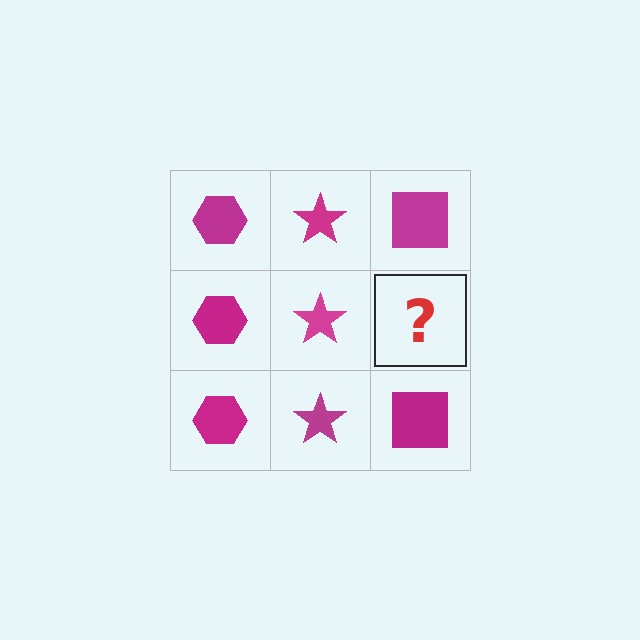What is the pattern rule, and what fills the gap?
The rule is that each column has a consistent shape. The gap should be filled with a magenta square.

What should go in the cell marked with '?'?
The missing cell should contain a magenta square.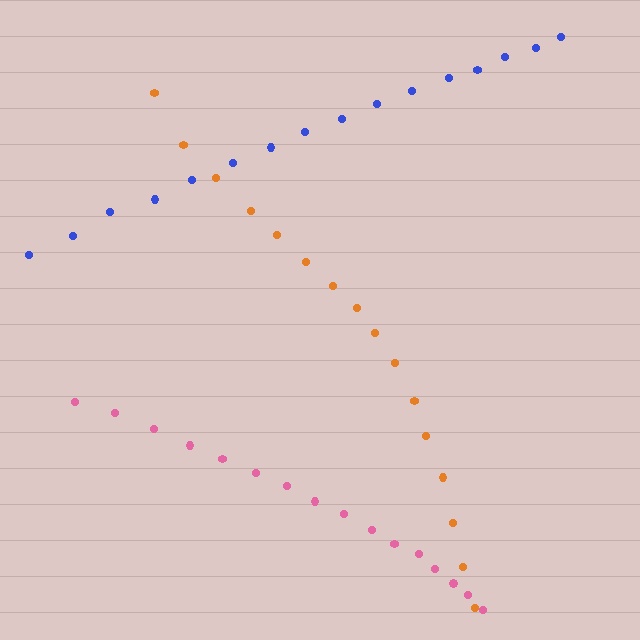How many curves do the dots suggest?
There are 3 distinct paths.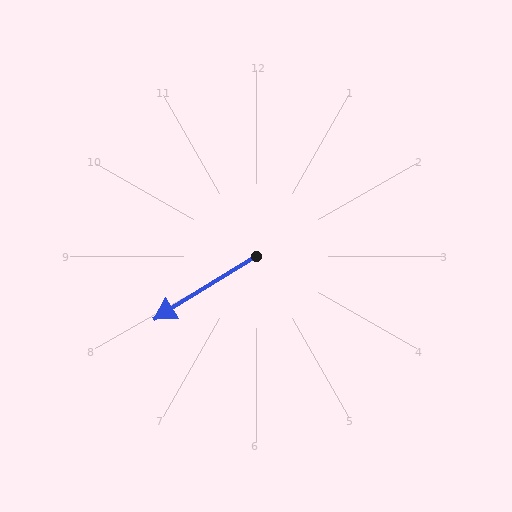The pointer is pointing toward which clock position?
Roughly 8 o'clock.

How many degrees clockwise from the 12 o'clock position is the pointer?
Approximately 238 degrees.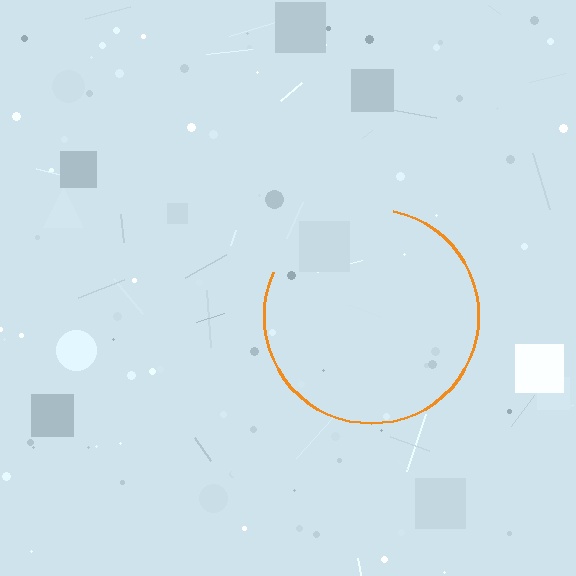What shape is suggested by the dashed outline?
The dashed outline suggests a circle.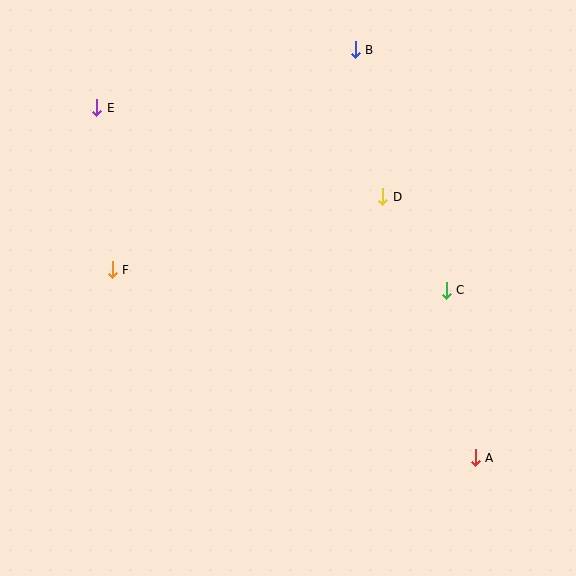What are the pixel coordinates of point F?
Point F is at (112, 270).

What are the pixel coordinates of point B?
Point B is at (355, 50).